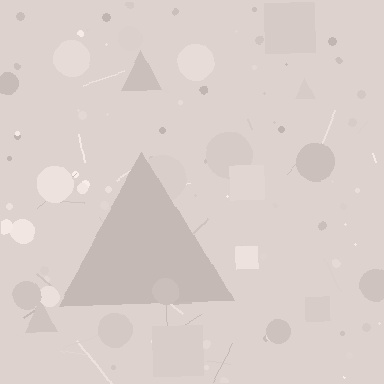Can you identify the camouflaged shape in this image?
The camouflaged shape is a triangle.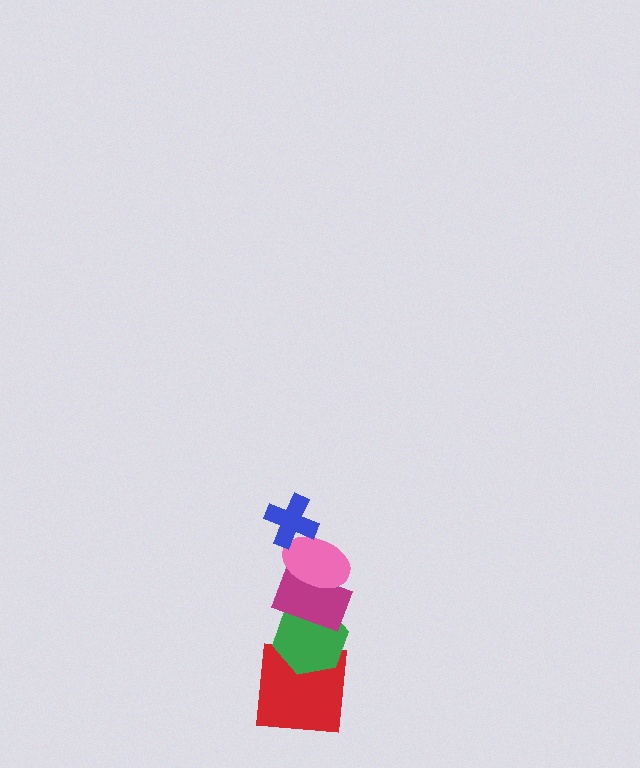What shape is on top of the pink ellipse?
The blue cross is on top of the pink ellipse.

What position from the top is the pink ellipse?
The pink ellipse is 2nd from the top.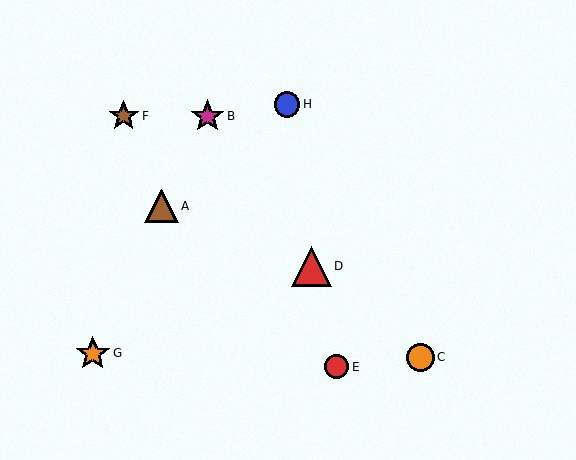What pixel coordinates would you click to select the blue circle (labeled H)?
Click at (287, 105) to select the blue circle H.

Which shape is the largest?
The red triangle (labeled D) is the largest.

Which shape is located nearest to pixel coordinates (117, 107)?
The brown star (labeled F) at (124, 116) is nearest to that location.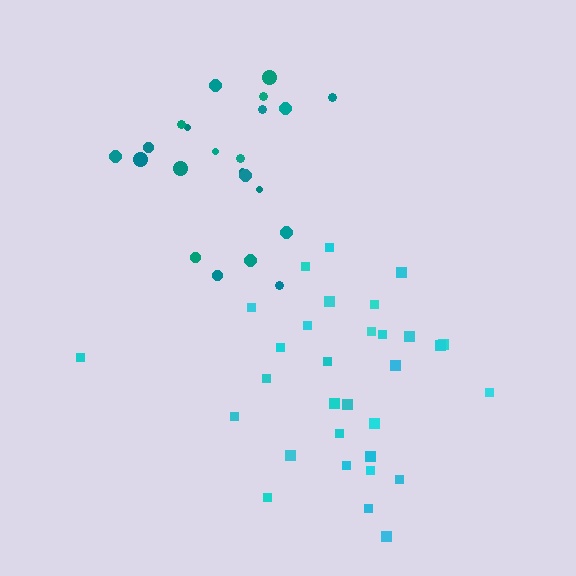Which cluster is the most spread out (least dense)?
Teal.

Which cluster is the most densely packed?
Cyan.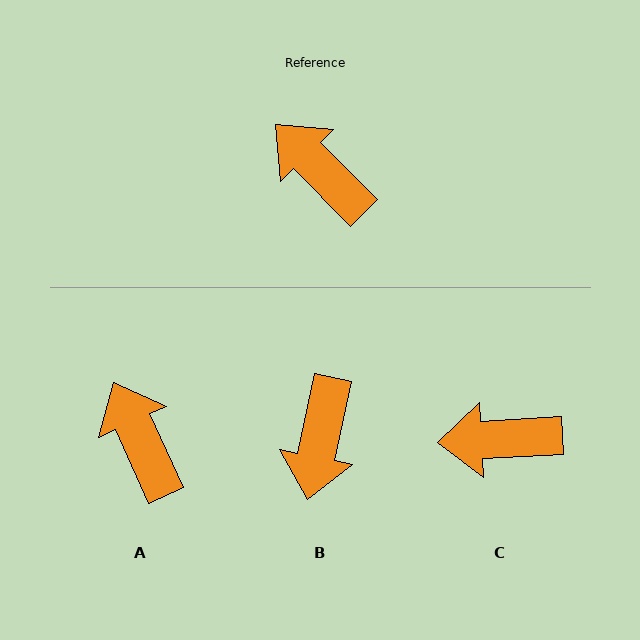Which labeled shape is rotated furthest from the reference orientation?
B, about 123 degrees away.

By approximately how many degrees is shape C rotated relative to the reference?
Approximately 48 degrees counter-clockwise.